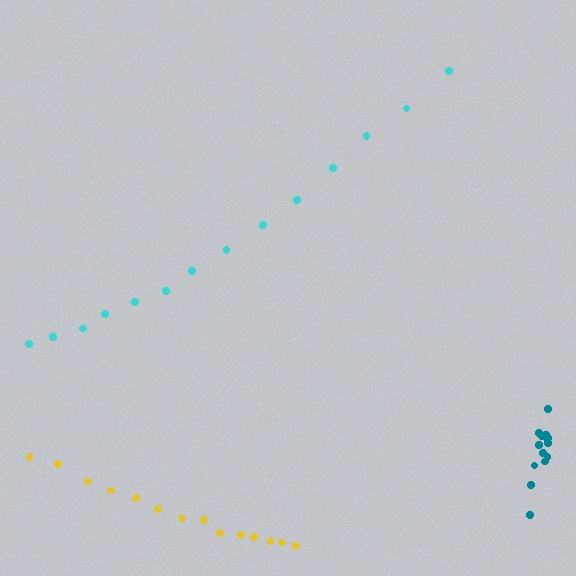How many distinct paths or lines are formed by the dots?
There are 3 distinct paths.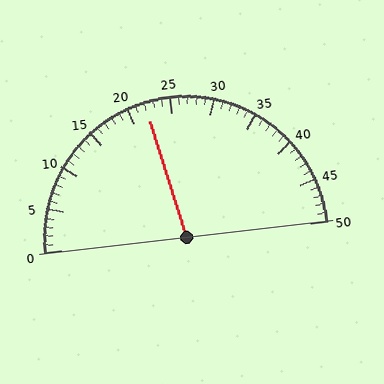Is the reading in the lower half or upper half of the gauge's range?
The reading is in the lower half of the range (0 to 50).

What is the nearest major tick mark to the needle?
The nearest major tick mark is 20.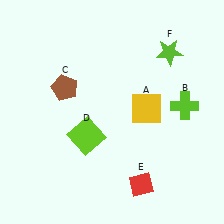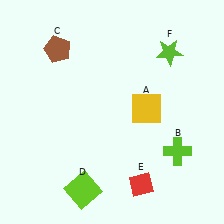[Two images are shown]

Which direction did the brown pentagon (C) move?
The brown pentagon (C) moved up.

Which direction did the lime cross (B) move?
The lime cross (B) moved down.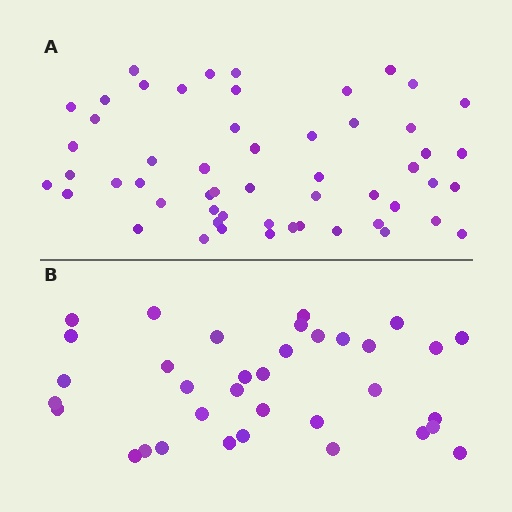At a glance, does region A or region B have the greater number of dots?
Region A (the top region) has more dots.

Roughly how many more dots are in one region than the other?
Region A has approximately 20 more dots than region B.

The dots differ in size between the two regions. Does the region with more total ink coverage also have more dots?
No. Region B has more total ink coverage because its dots are larger, but region A actually contains more individual dots. Total area can be misleading — the number of items is what matters here.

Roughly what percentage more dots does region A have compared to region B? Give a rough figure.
About 55% more.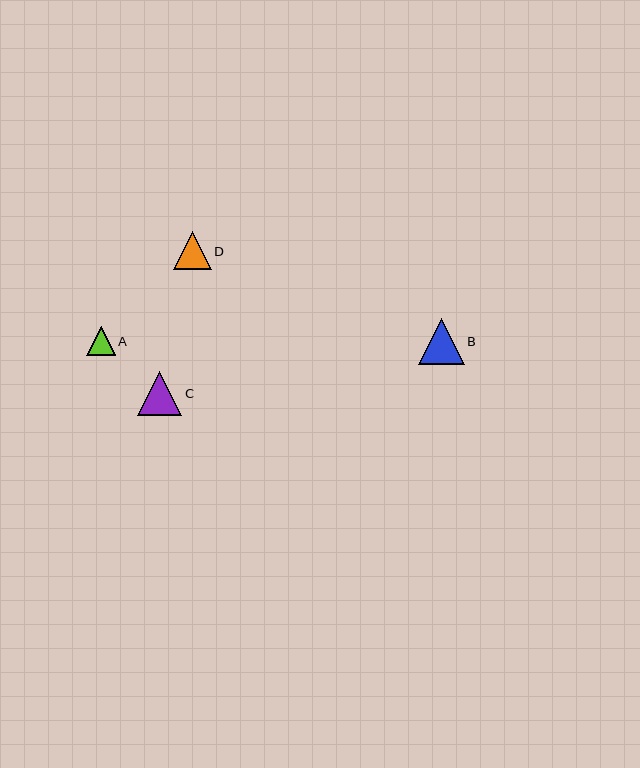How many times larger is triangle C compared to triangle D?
Triangle C is approximately 1.2 times the size of triangle D.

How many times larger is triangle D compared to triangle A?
Triangle D is approximately 1.3 times the size of triangle A.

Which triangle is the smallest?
Triangle A is the smallest with a size of approximately 28 pixels.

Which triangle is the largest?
Triangle B is the largest with a size of approximately 45 pixels.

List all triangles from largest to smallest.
From largest to smallest: B, C, D, A.